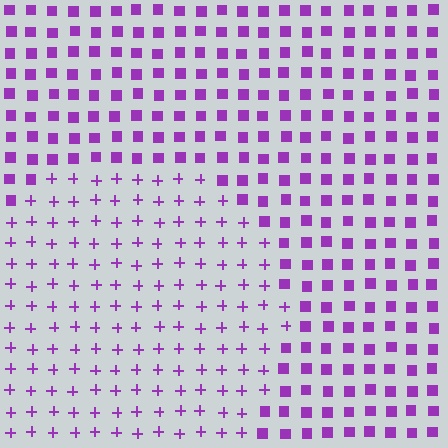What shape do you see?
I see a circle.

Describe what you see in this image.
The image is filled with small purple elements arranged in a uniform grid. A circle-shaped region contains plus signs, while the surrounding area contains squares. The boundary is defined purely by the change in element shape.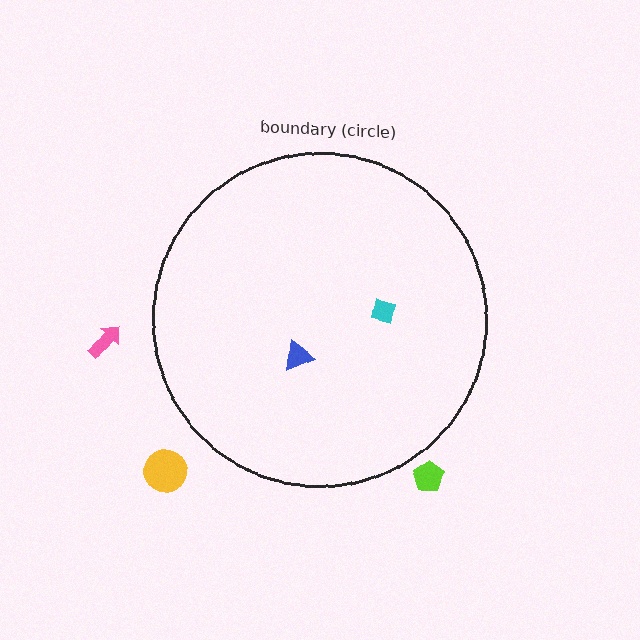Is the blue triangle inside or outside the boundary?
Inside.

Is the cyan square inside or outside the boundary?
Inside.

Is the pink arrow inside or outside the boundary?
Outside.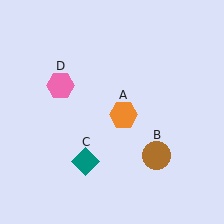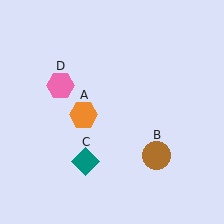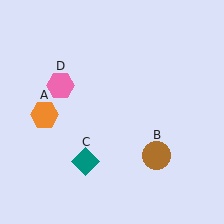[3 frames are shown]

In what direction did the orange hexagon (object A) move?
The orange hexagon (object A) moved left.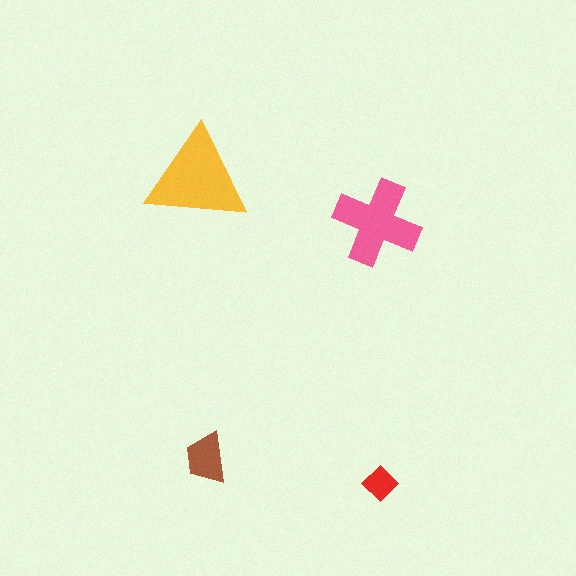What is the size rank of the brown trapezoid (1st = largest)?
3rd.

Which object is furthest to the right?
The red diamond is rightmost.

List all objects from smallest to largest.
The red diamond, the brown trapezoid, the pink cross, the yellow triangle.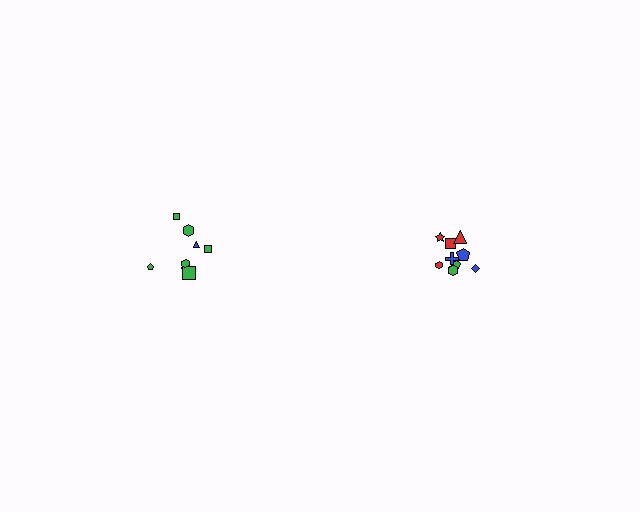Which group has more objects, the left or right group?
The right group.